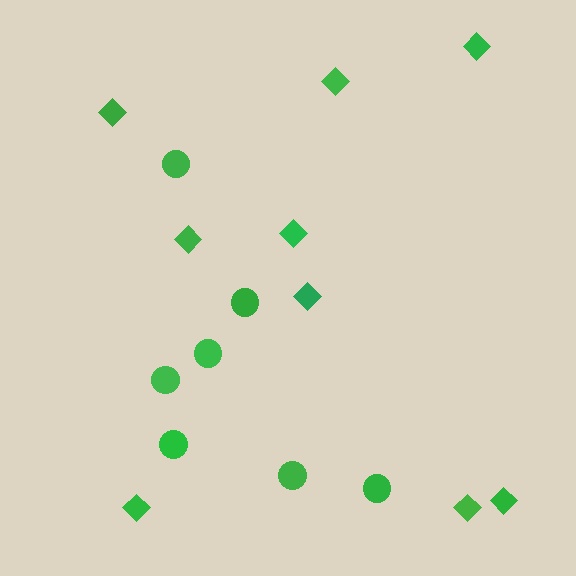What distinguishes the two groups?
There are 2 groups: one group of circles (7) and one group of diamonds (9).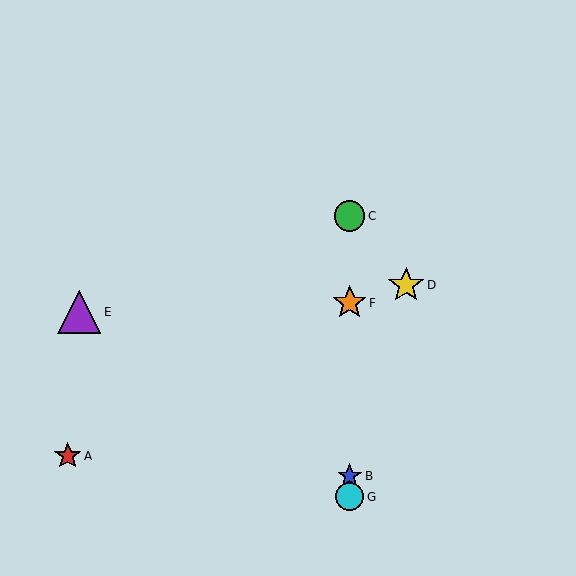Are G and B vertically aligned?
Yes, both are at x≈350.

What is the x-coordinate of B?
Object B is at x≈350.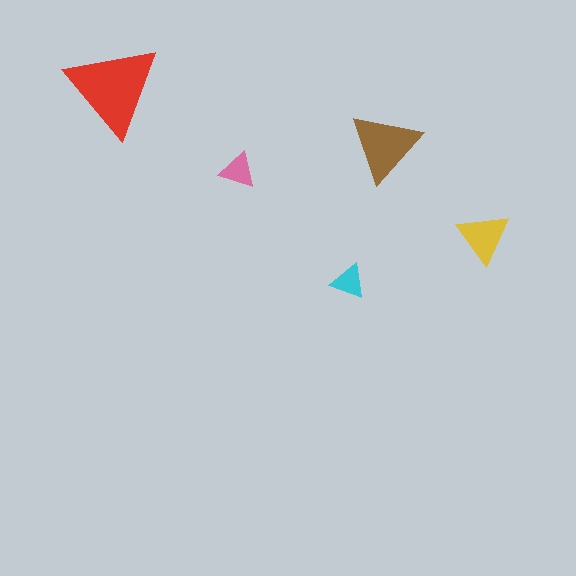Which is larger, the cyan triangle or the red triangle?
The red one.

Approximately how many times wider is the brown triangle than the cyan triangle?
About 2 times wider.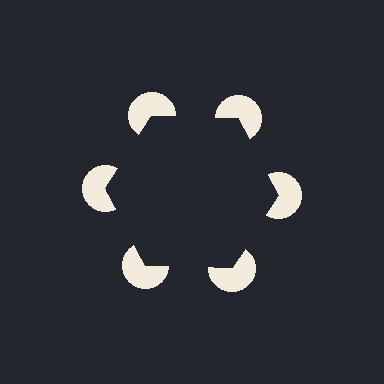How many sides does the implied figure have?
6 sides.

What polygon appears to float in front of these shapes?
An illusory hexagon — its edges are inferred from the aligned wedge cuts in the pac-man discs, not physically drawn.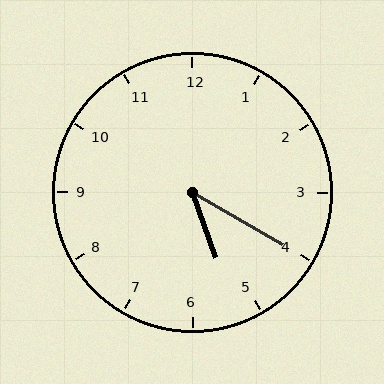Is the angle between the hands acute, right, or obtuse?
It is acute.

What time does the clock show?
5:20.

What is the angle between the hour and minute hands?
Approximately 40 degrees.